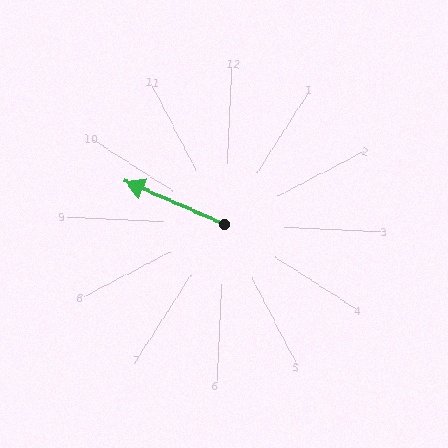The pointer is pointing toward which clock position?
Roughly 10 o'clock.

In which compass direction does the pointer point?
West.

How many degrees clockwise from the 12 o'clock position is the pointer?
Approximately 291 degrees.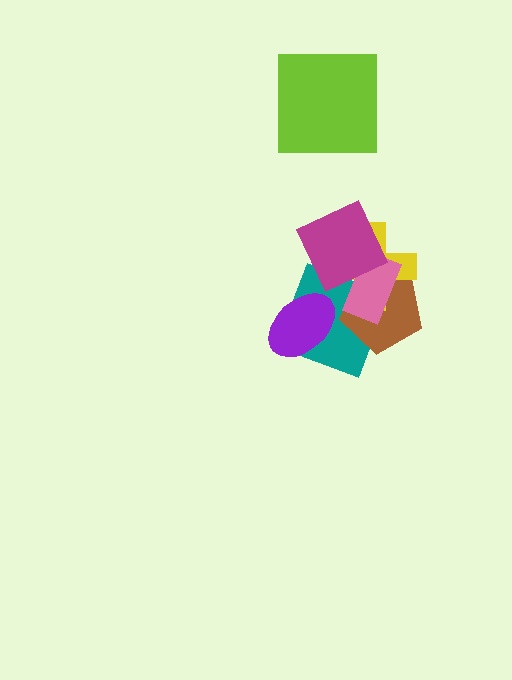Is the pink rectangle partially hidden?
Yes, it is partially covered by another shape.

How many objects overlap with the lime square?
0 objects overlap with the lime square.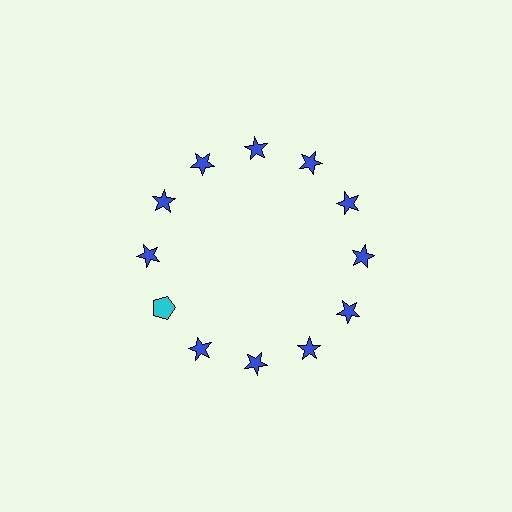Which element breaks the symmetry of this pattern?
The cyan pentagon at roughly the 8 o'clock position breaks the symmetry. All other shapes are blue stars.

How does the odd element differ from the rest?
It differs in both color (cyan instead of blue) and shape (pentagon instead of star).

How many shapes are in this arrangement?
There are 12 shapes arranged in a ring pattern.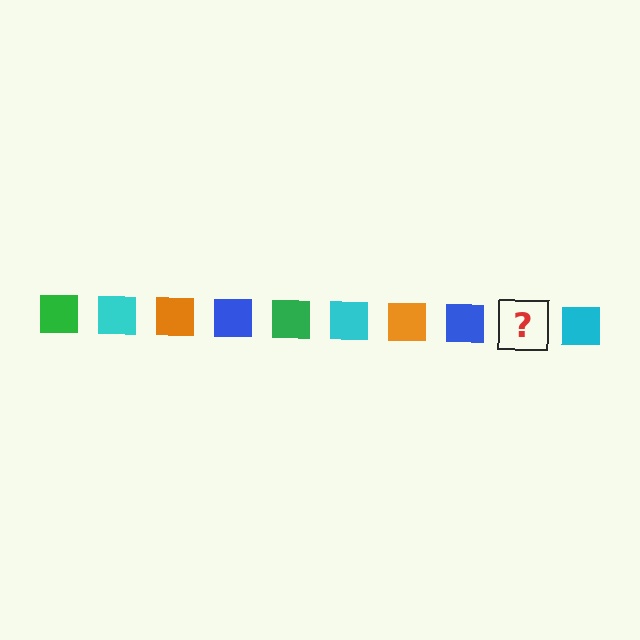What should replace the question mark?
The question mark should be replaced with a green square.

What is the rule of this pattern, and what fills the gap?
The rule is that the pattern cycles through green, cyan, orange, blue squares. The gap should be filled with a green square.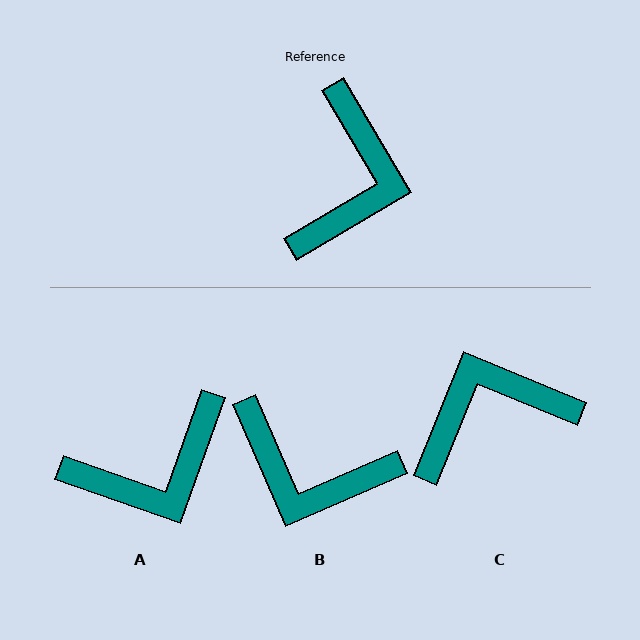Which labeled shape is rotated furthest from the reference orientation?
C, about 127 degrees away.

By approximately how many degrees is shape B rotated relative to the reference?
Approximately 97 degrees clockwise.